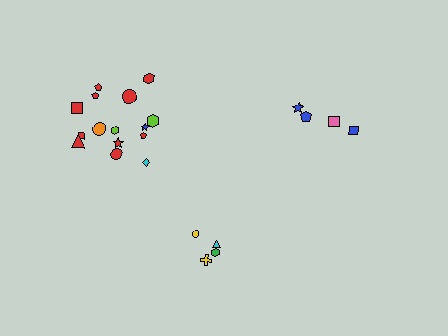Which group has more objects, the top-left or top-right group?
The top-left group.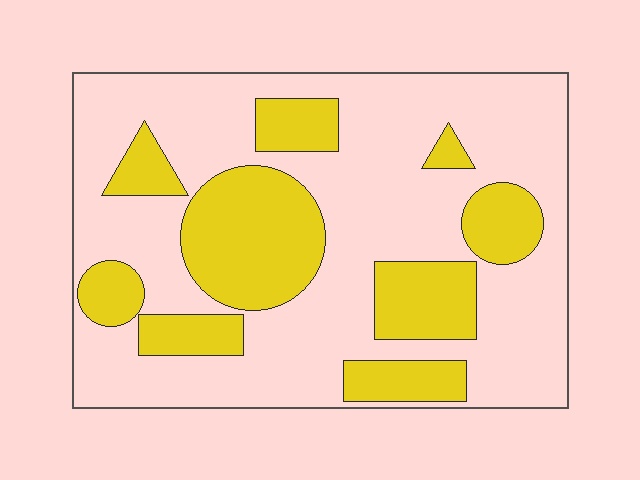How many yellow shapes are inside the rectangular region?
9.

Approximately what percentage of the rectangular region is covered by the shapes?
Approximately 30%.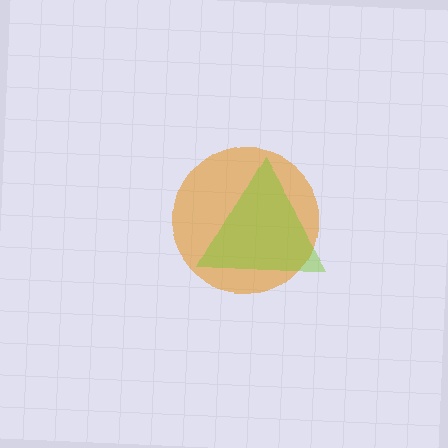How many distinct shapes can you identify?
There are 2 distinct shapes: an orange circle, a lime triangle.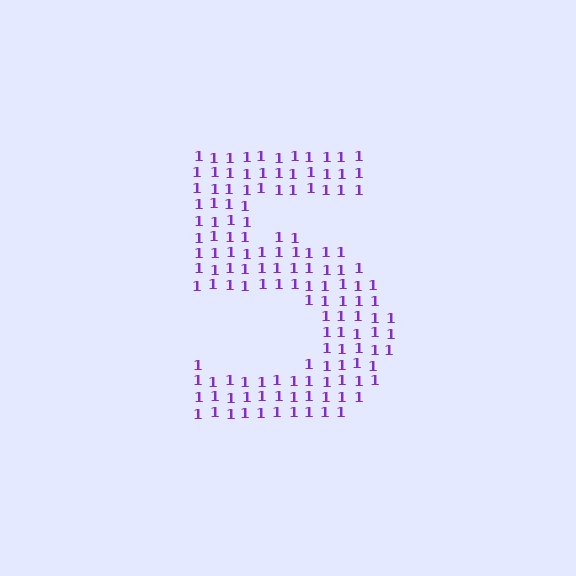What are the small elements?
The small elements are digit 1's.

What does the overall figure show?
The overall figure shows the digit 5.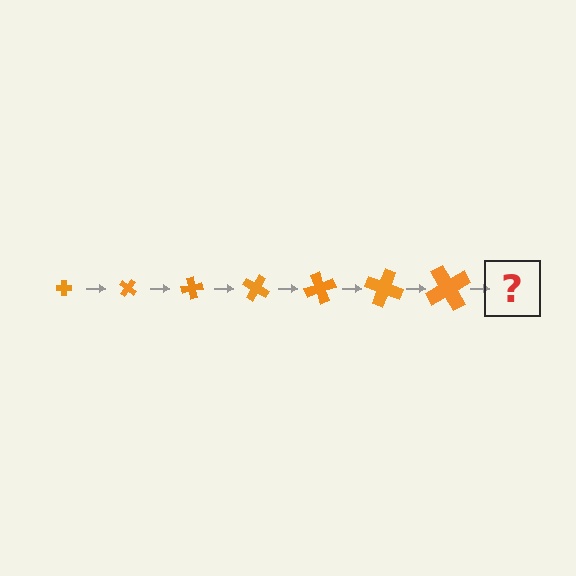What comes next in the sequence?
The next element should be a cross, larger than the previous one and rotated 280 degrees from the start.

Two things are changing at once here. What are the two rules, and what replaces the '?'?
The two rules are that the cross grows larger each step and it rotates 40 degrees each step. The '?' should be a cross, larger than the previous one and rotated 280 degrees from the start.